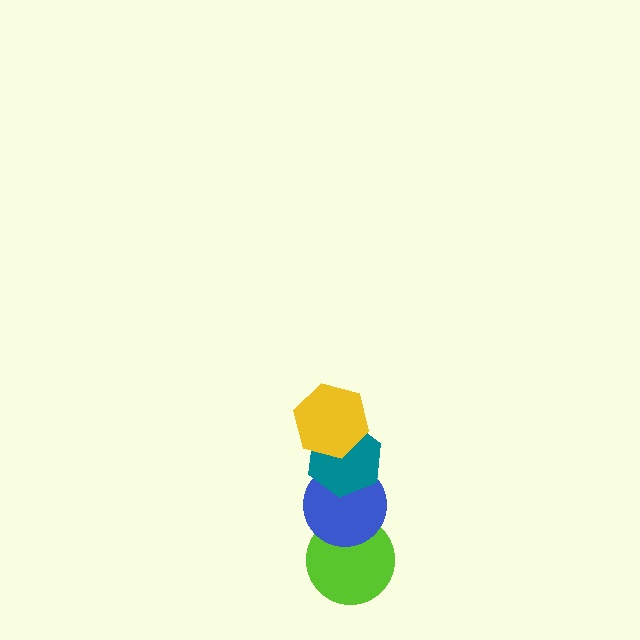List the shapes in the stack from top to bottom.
From top to bottom: the yellow hexagon, the teal hexagon, the blue circle, the lime circle.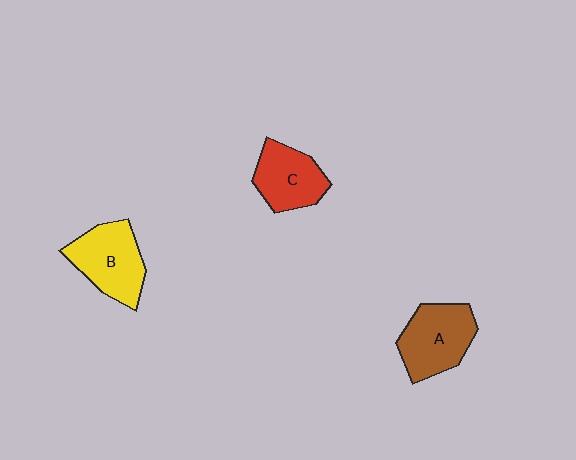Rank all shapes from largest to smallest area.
From largest to smallest: B (yellow), A (brown), C (red).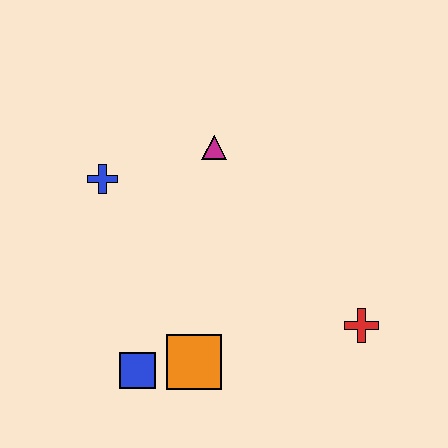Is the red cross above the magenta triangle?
No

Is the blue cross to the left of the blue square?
Yes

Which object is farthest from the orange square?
The magenta triangle is farthest from the orange square.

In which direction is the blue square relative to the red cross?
The blue square is to the left of the red cross.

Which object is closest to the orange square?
The blue square is closest to the orange square.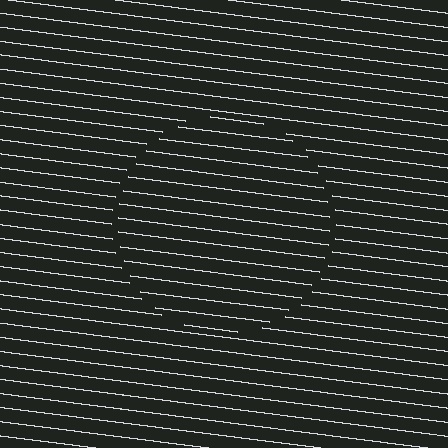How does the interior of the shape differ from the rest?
The interior of the shape contains the same grating, shifted by half a period — the contour is defined by the phase discontinuity where line-ends from the inner and outer gratings abut.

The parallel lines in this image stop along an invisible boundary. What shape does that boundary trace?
An illusory circle. The interior of the shape contains the same grating, shifted by half a period — the contour is defined by the phase discontinuity where line-ends from the inner and outer gratings abut.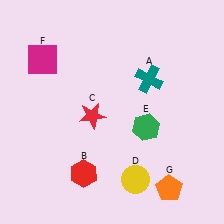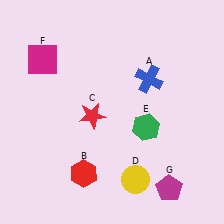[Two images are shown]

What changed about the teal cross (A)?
In Image 1, A is teal. In Image 2, it changed to blue.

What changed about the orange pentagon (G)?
In Image 1, G is orange. In Image 2, it changed to magenta.